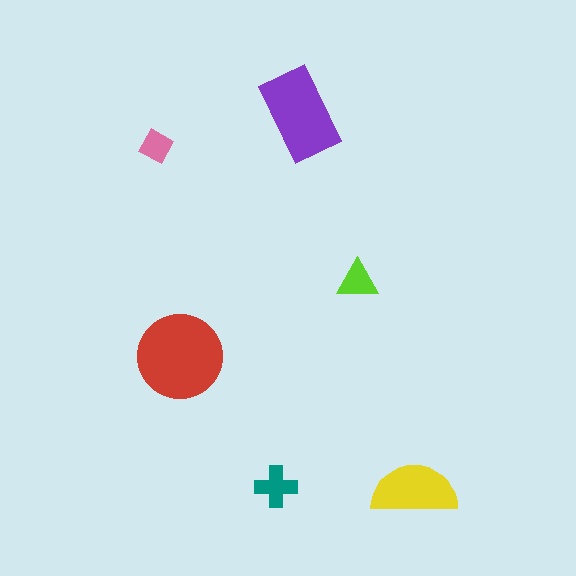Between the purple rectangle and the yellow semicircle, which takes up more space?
The purple rectangle.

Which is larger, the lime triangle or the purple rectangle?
The purple rectangle.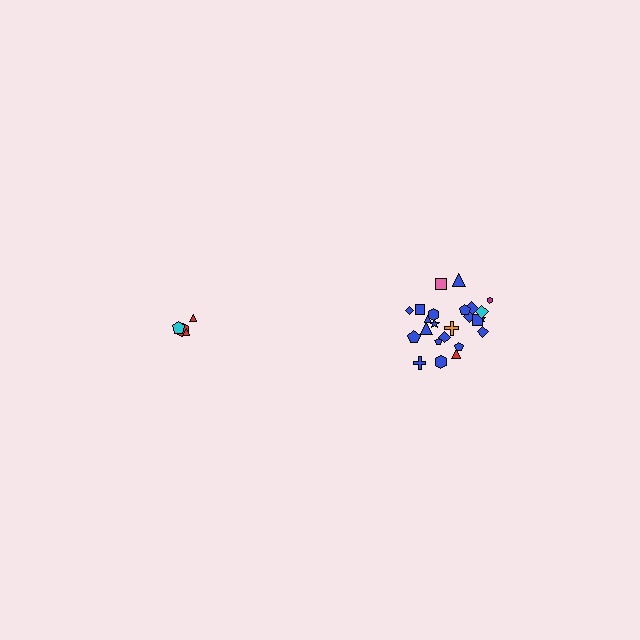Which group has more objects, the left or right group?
The right group.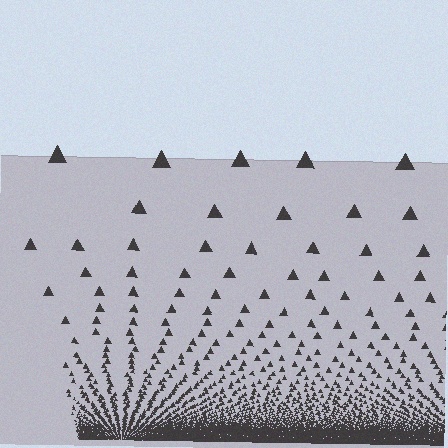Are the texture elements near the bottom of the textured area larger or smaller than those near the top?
Smaller. The gradient is inverted — elements near the bottom are smaller and denser.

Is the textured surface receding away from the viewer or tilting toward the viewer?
The surface appears to tilt toward the viewer. Texture elements get larger and sparser toward the top.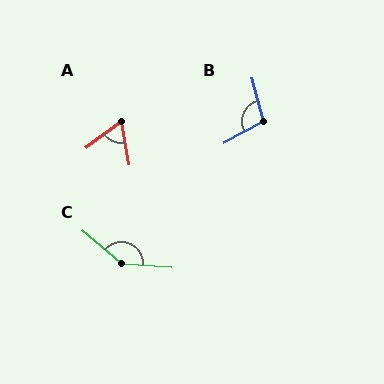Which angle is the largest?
C, at approximately 144 degrees.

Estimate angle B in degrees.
Approximately 104 degrees.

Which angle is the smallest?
A, at approximately 63 degrees.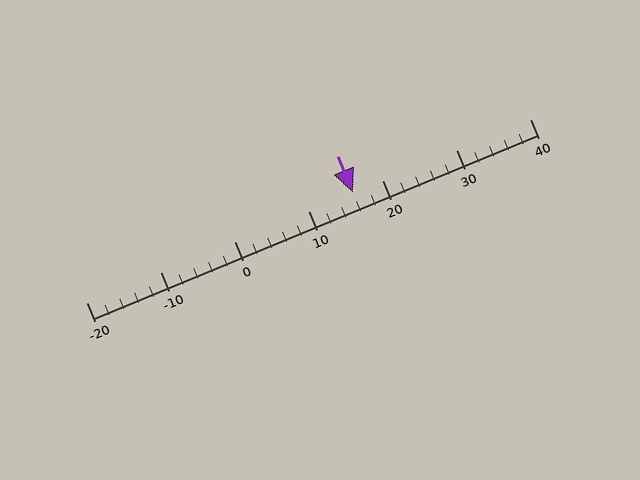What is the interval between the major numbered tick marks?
The major tick marks are spaced 10 units apart.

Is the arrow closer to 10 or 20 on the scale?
The arrow is closer to 20.